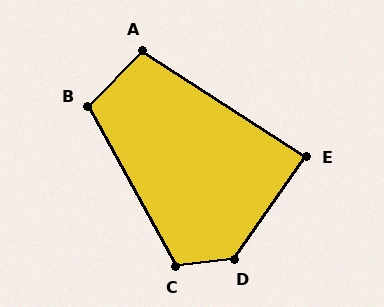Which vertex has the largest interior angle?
D, at approximately 132 degrees.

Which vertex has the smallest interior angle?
E, at approximately 88 degrees.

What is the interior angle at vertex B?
Approximately 107 degrees (obtuse).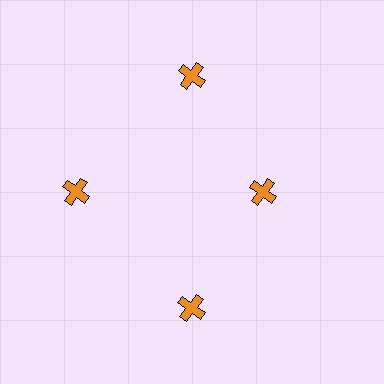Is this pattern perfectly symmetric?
No. The 4 orange crosses are arranged in a ring, but one element near the 3 o'clock position is pulled inward toward the center, breaking the 4-fold rotational symmetry.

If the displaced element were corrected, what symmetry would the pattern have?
It would have 4-fold rotational symmetry — the pattern would map onto itself every 90 degrees.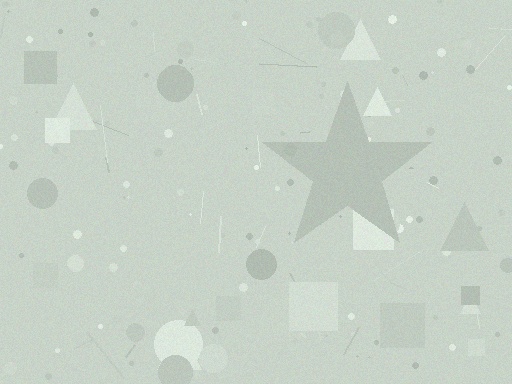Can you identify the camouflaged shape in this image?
The camouflaged shape is a star.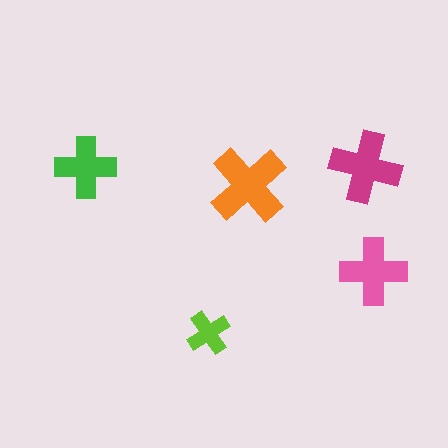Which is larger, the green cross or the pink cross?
The pink one.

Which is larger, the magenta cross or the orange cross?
The orange one.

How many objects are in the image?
There are 5 objects in the image.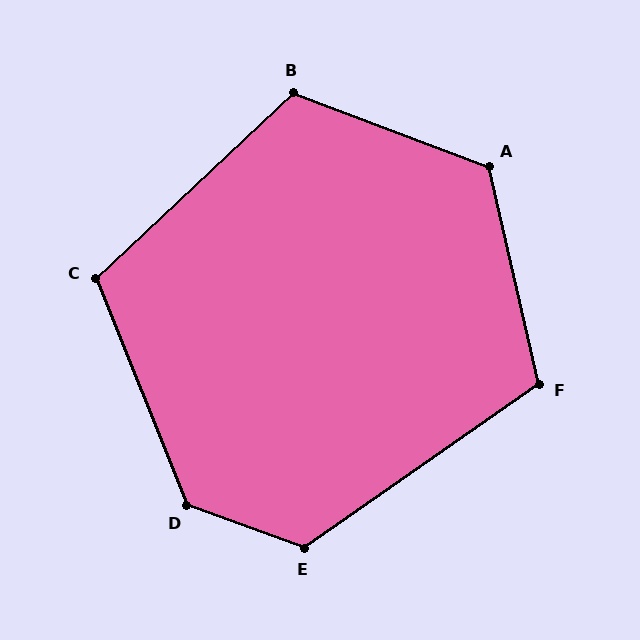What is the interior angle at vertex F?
Approximately 112 degrees (obtuse).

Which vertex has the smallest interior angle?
C, at approximately 111 degrees.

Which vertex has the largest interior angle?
D, at approximately 132 degrees.